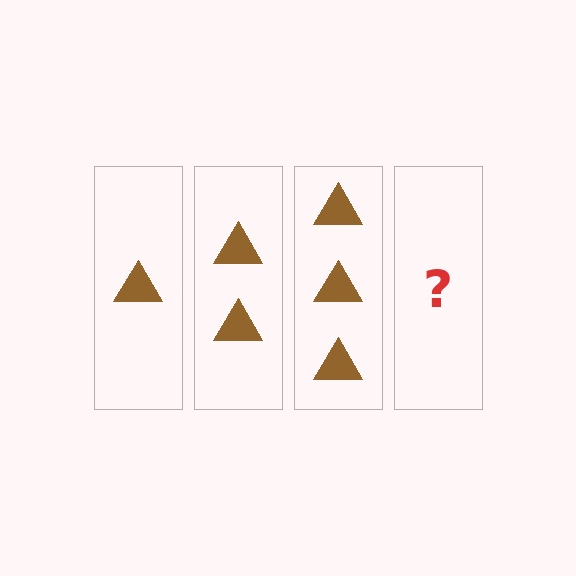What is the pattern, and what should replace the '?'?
The pattern is that each step adds one more triangle. The '?' should be 4 triangles.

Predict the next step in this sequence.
The next step is 4 triangles.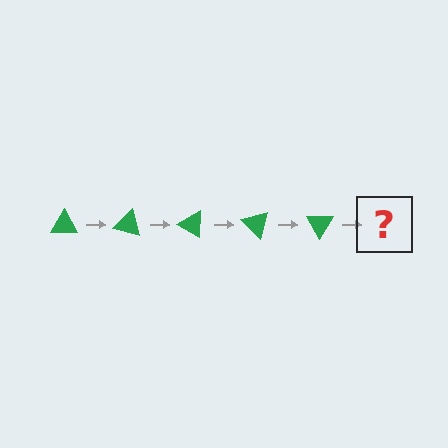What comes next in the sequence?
The next element should be a green triangle rotated 75 degrees.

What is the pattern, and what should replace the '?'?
The pattern is that the triangle rotates 15 degrees each step. The '?' should be a green triangle rotated 75 degrees.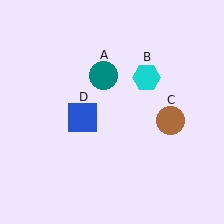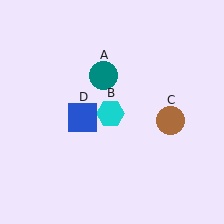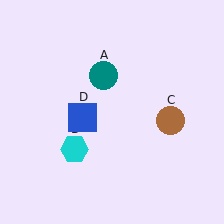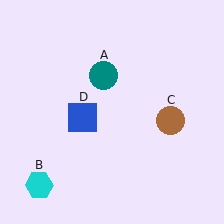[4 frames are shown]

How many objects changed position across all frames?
1 object changed position: cyan hexagon (object B).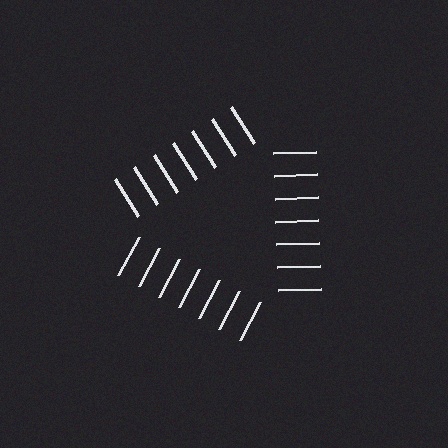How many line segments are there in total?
21 — 7 along each of the 3 edges.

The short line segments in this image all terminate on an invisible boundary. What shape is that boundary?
An illusory triangle — the line segments terminate on its edges but no continuous stroke is drawn.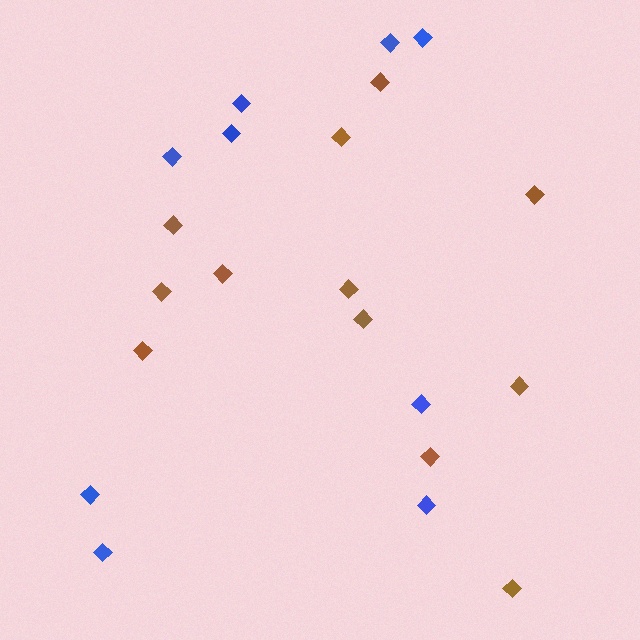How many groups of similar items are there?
There are 2 groups: one group of brown diamonds (12) and one group of blue diamonds (9).